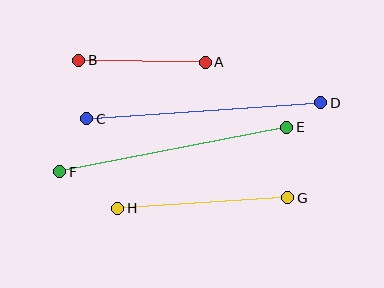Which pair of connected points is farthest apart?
Points C and D are farthest apart.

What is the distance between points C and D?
The distance is approximately 234 pixels.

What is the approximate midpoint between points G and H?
The midpoint is at approximately (203, 203) pixels.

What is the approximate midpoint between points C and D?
The midpoint is at approximately (204, 111) pixels.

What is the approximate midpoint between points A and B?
The midpoint is at approximately (142, 61) pixels.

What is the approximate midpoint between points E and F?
The midpoint is at approximately (173, 150) pixels.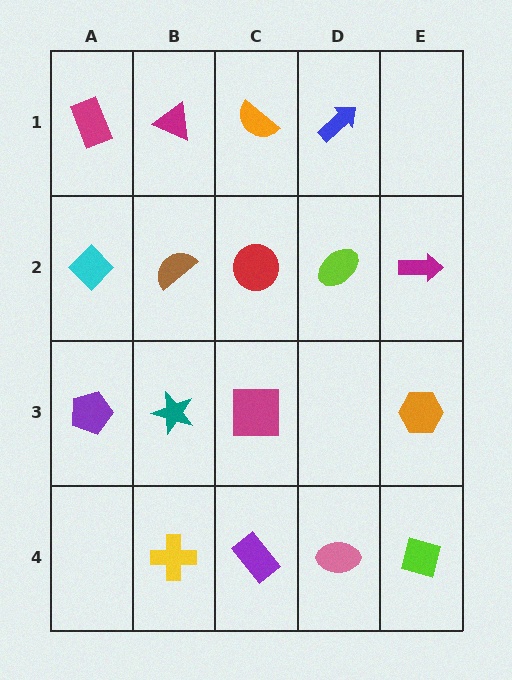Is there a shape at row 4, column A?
No, that cell is empty.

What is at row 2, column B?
A brown semicircle.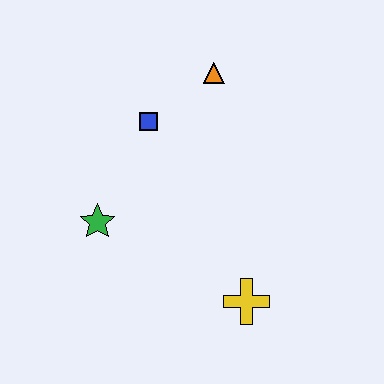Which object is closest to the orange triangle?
The blue square is closest to the orange triangle.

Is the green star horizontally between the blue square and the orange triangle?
No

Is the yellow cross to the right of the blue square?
Yes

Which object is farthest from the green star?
The orange triangle is farthest from the green star.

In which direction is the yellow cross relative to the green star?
The yellow cross is to the right of the green star.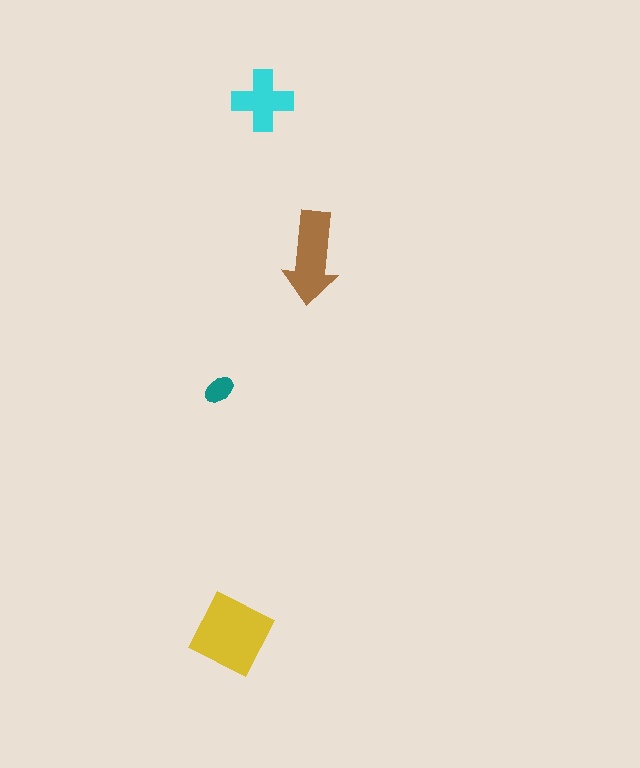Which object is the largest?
The yellow diamond.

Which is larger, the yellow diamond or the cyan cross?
The yellow diamond.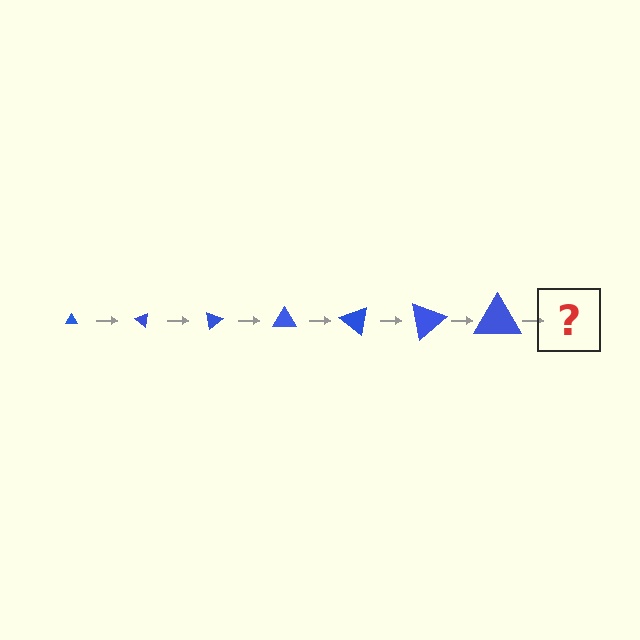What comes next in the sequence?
The next element should be a triangle, larger than the previous one and rotated 280 degrees from the start.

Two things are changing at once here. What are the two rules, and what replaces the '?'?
The two rules are that the triangle grows larger each step and it rotates 40 degrees each step. The '?' should be a triangle, larger than the previous one and rotated 280 degrees from the start.